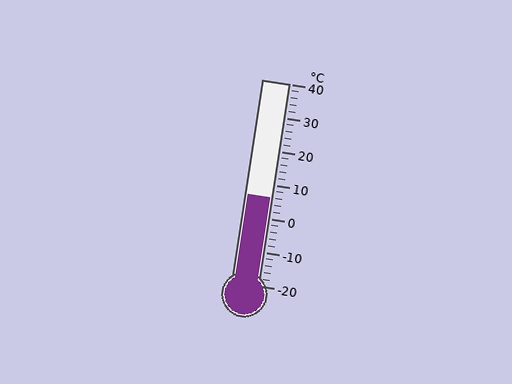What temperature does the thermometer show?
The thermometer shows approximately 6°C.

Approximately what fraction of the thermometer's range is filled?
The thermometer is filled to approximately 45% of its range.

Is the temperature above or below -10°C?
The temperature is above -10°C.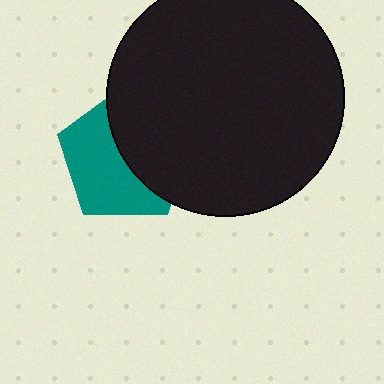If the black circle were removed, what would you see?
You would see the complete teal pentagon.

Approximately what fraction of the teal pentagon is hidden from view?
Roughly 48% of the teal pentagon is hidden behind the black circle.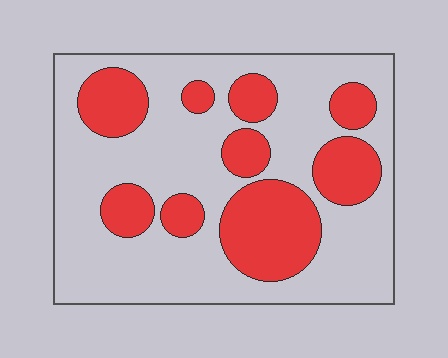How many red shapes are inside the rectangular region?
9.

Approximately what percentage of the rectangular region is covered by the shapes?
Approximately 30%.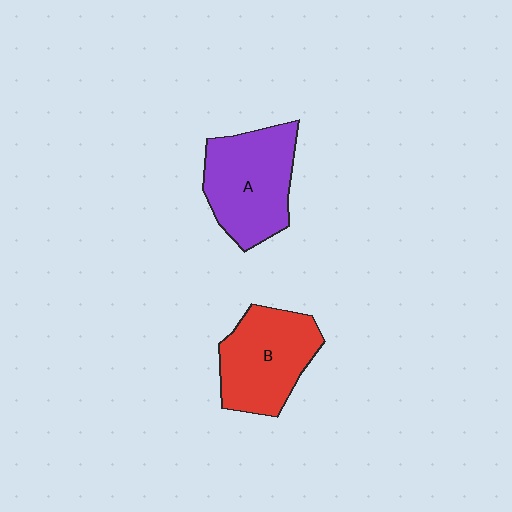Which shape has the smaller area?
Shape B (red).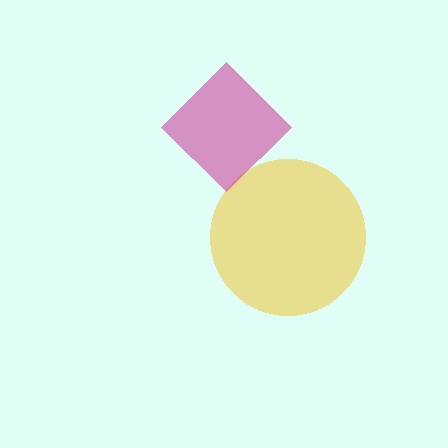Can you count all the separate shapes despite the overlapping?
Yes, there are 2 separate shapes.